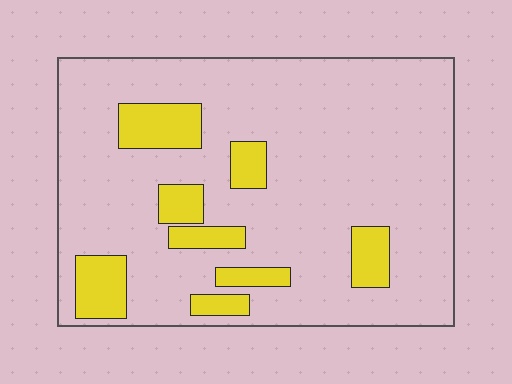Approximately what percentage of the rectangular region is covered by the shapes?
Approximately 15%.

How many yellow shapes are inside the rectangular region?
8.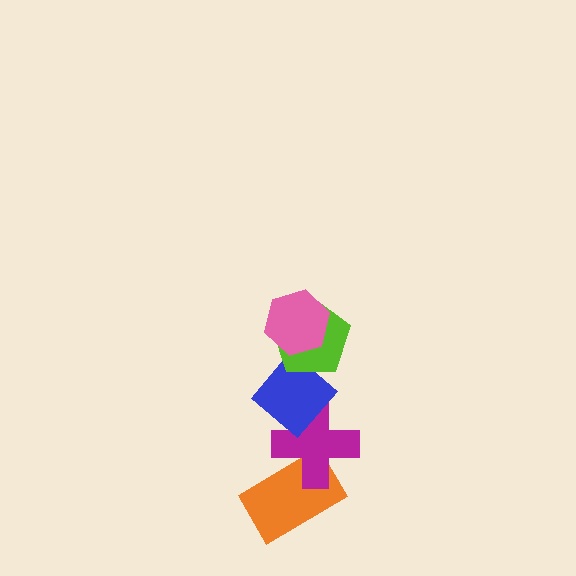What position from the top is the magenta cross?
The magenta cross is 4th from the top.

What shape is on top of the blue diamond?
The lime pentagon is on top of the blue diamond.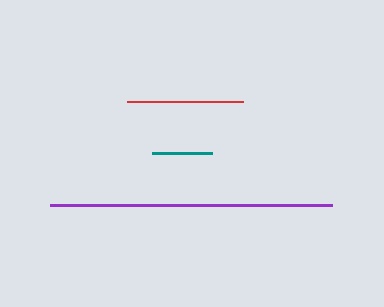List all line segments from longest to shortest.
From longest to shortest: purple, red, teal.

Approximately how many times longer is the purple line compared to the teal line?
The purple line is approximately 4.7 times the length of the teal line.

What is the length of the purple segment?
The purple segment is approximately 282 pixels long.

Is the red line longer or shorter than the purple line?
The purple line is longer than the red line.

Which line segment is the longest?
The purple line is the longest at approximately 282 pixels.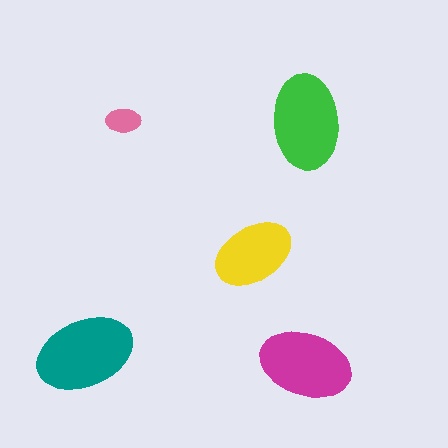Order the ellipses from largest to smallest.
the teal one, the green one, the magenta one, the yellow one, the pink one.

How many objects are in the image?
There are 5 objects in the image.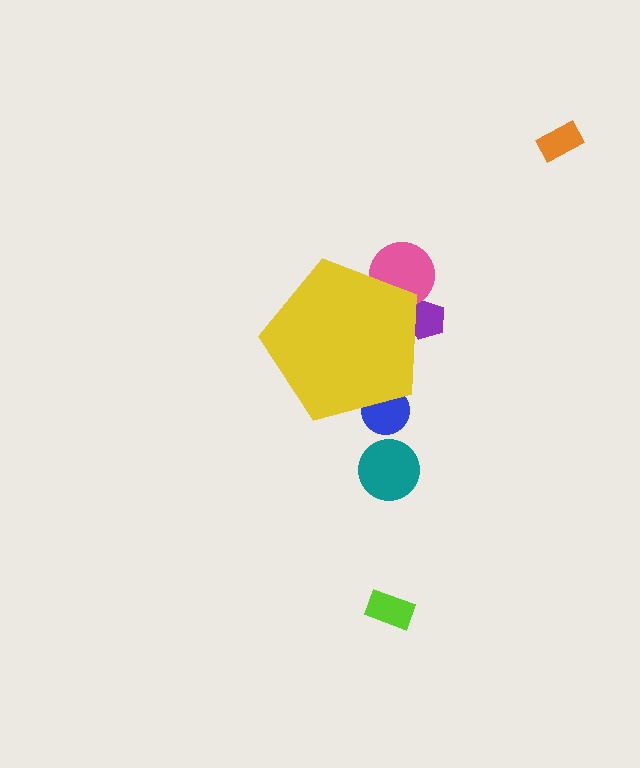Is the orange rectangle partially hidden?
No, the orange rectangle is fully visible.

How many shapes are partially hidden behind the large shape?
3 shapes are partially hidden.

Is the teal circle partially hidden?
No, the teal circle is fully visible.